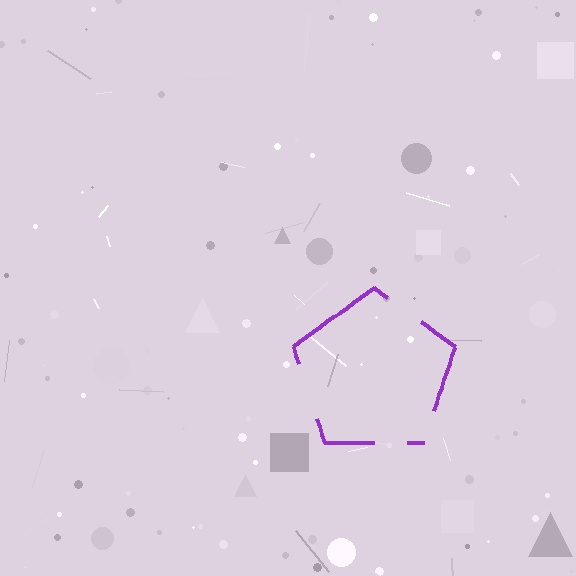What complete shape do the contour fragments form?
The contour fragments form a pentagon.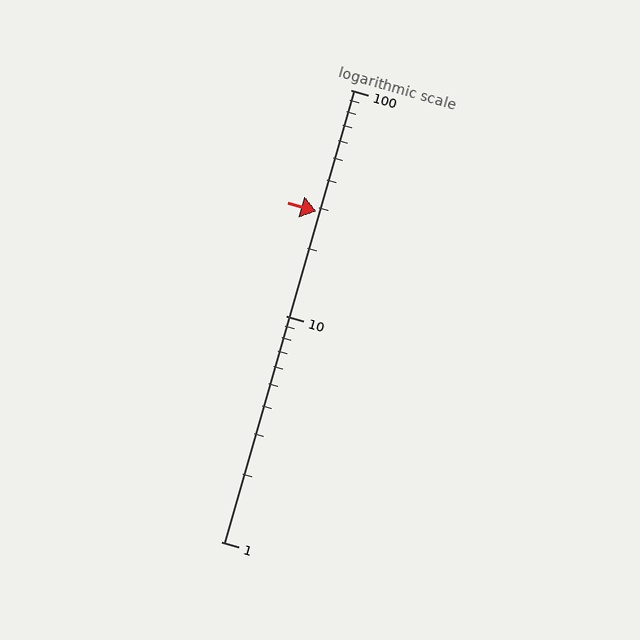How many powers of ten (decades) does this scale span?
The scale spans 2 decades, from 1 to 100.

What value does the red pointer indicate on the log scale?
The pointer indicates approximately 29.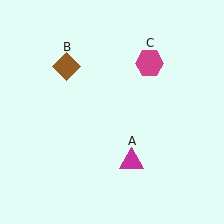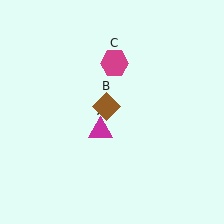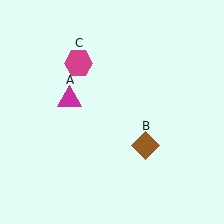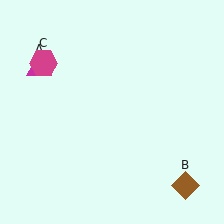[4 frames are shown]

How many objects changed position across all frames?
3 objects changed position: magenta triangle (object A), brown diamond (object B), magenta hexagon (object C).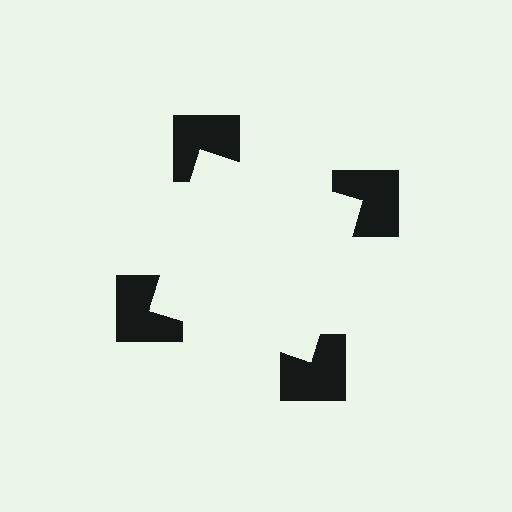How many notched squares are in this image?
There are 4 — one at each vertex of the illusory square.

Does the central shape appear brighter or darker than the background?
It typically appears slightly brighter than the background, even though no actual brightness change is drawn.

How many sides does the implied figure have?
4 sides.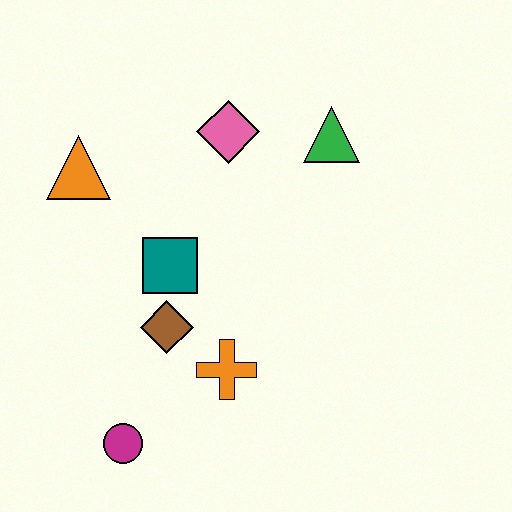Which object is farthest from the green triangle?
The magenta circle is farthest from the green triangle.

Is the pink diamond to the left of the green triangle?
Yes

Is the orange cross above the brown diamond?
No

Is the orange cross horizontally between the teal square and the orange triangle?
No